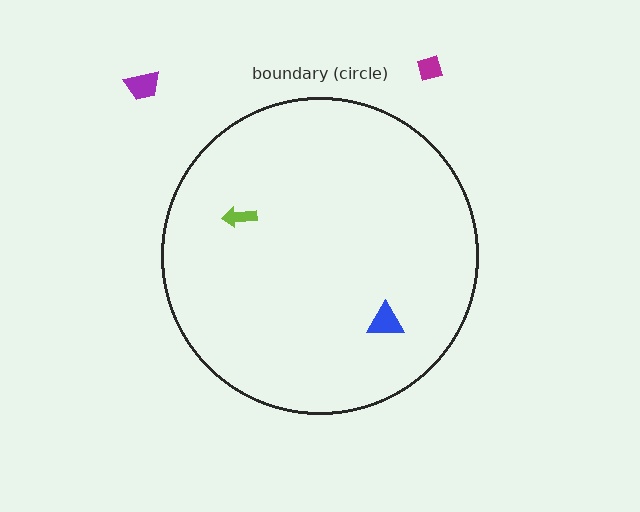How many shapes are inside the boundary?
2 inside, 2 outside.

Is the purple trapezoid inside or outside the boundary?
Outside.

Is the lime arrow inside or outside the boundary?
Inside.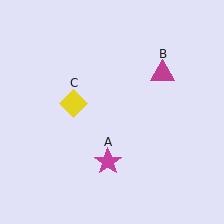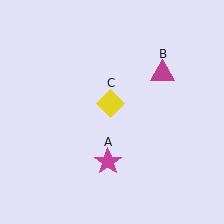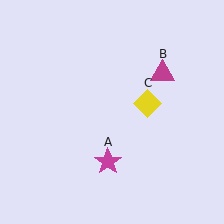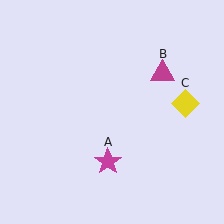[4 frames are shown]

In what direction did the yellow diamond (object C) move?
The yellow diamond (object C) moved right.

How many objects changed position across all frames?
1 object changed position: yellow diamond (object C).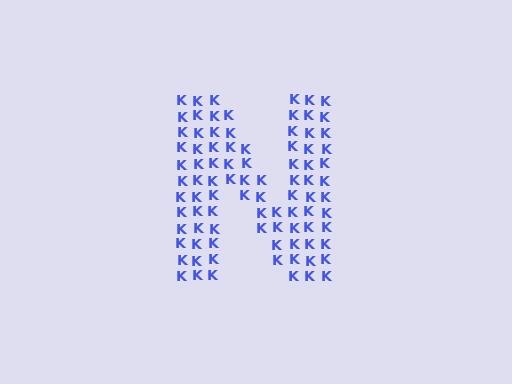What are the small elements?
The small elements are letter K's.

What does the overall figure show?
The overall figure shows the letter N.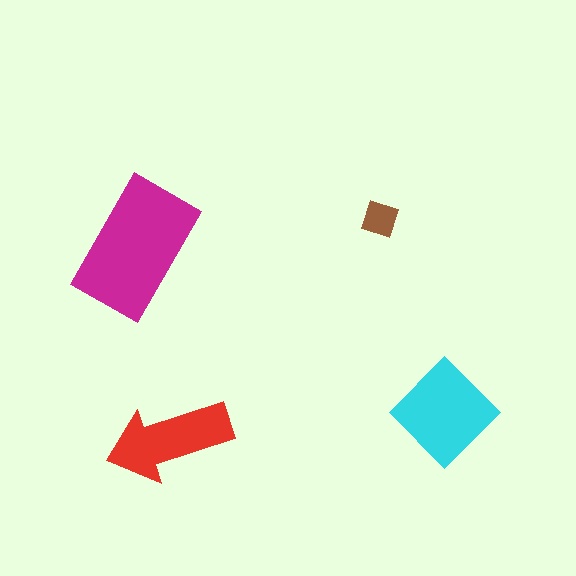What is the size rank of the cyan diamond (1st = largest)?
2nd.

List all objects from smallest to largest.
The brown square, the red arrow, the cyan diamond, the magenta rectangle.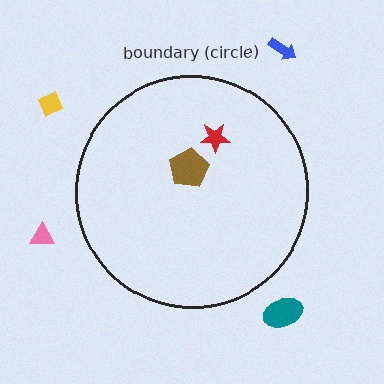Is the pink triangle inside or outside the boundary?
Outside.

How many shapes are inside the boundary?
2 inside, 4 outside.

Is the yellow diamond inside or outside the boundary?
Outside.